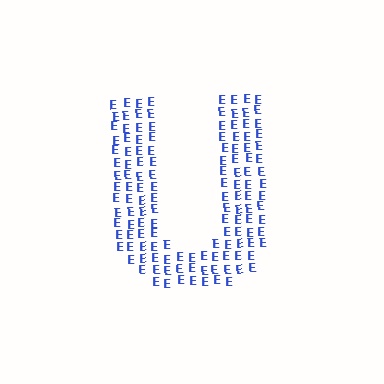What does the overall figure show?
The overall figure shows the letter U.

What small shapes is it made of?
It is made of small letter E's.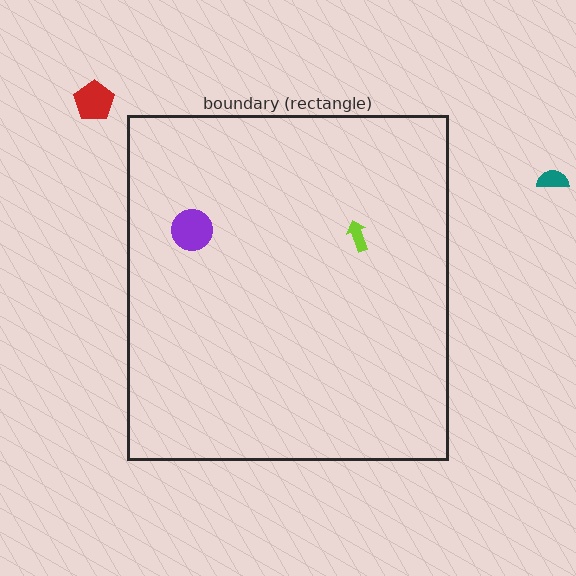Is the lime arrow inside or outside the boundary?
Inside.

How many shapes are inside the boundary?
2 inside, 2 outside.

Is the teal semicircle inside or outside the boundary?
Outside.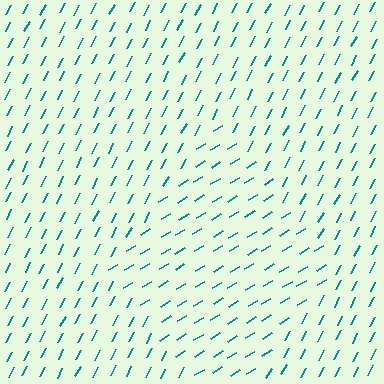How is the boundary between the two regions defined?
The boundary is defined purely by a change in line orientation (approximately 31 degrees difference). All lines are the same color and thickness.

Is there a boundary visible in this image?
Yes, there is a texture boundary formed by a change in line orientation.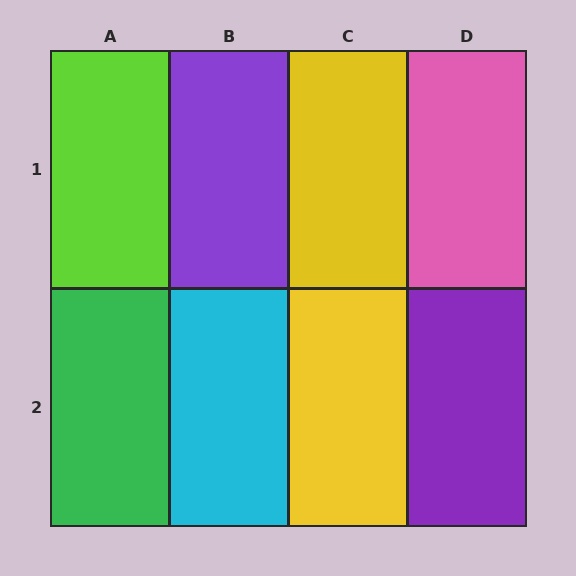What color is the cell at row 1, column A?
Lime.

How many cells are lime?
1 cell is lime.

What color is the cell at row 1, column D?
Pink.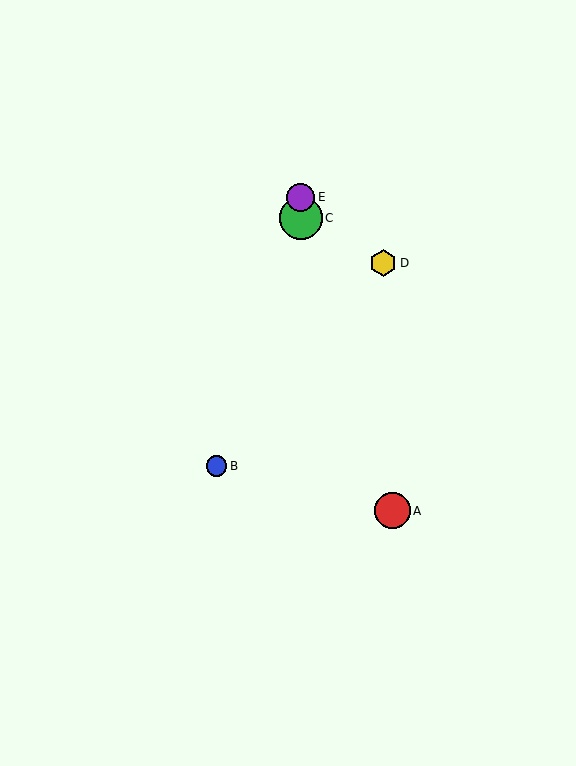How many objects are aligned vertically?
2 objects (C, E) are aligned vertically.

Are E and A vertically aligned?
No, E is at x≈301 and A is at x≈392.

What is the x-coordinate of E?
Object E is at x≈301.